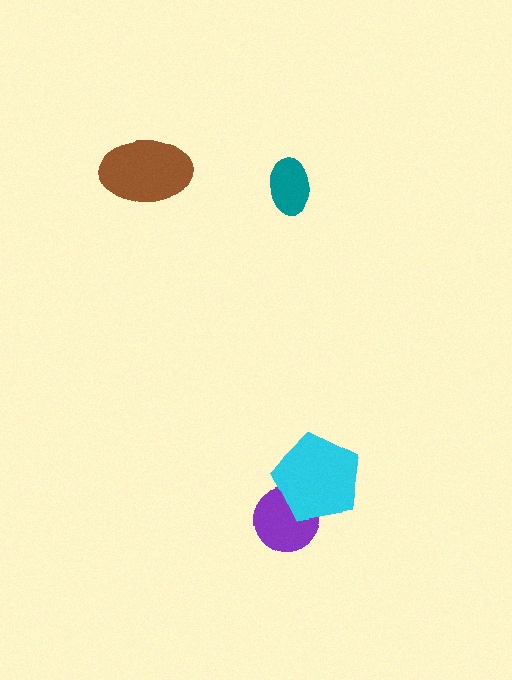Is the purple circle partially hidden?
Yes, it is partially covered by another shape.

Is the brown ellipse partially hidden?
No, no other shape covers it.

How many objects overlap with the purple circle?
1 object overlaps with the purple circle.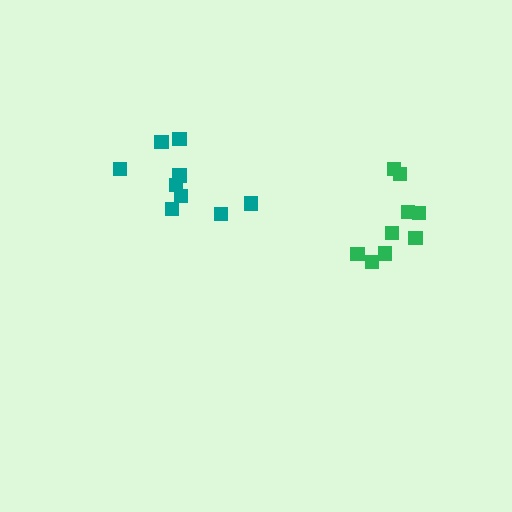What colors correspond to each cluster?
The clusters are colored: teal, green.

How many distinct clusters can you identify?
There are 2 distinct clusters.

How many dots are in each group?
Group 1: 9 dots, Group 2: 9 dots (18 total).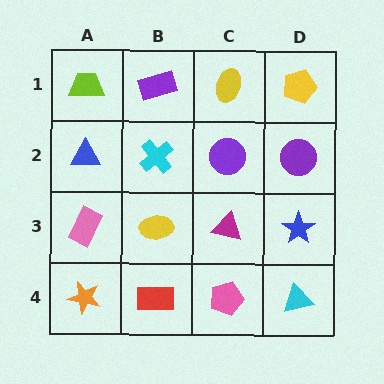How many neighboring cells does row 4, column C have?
3.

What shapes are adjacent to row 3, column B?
A cyan cross (row 2, column B), a red rectangle (row 4, column B), a pink rectangle (row 3, column A), a magenta triangle (row 3, column C).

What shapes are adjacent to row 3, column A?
A blue triangle (row 2, column A), an orange star (row 4, column A), a yellow ellipse (row 3, column B).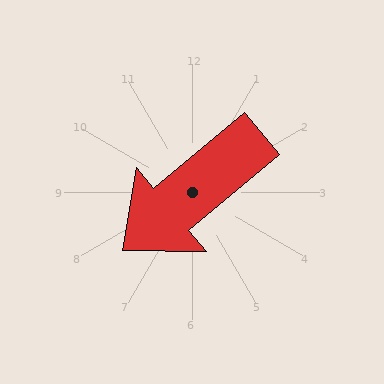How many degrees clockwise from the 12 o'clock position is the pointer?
Approximately 230 degrees.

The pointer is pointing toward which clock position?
Roughly 8 o'clock.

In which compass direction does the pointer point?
Southwest.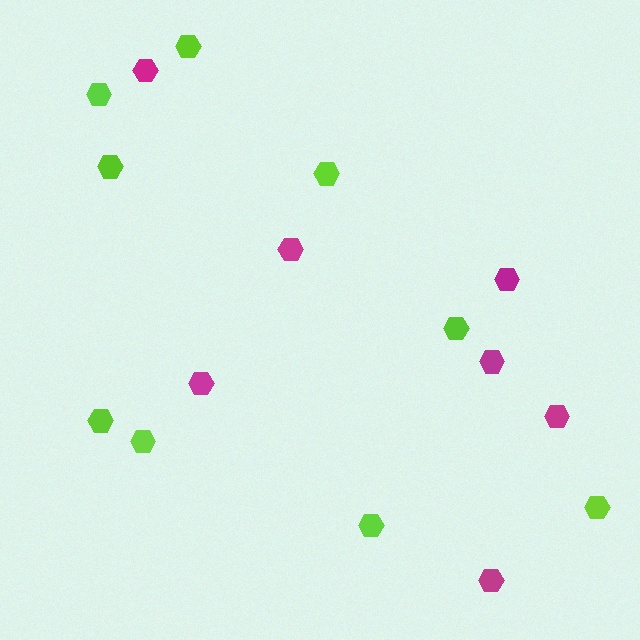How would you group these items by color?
There are 2 groups: one group of magenta hexagons (7) and one group of lime hexagons (9).